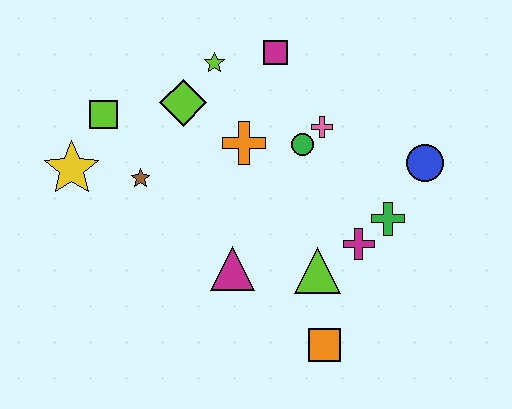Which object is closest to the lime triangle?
The magenta cross is closest to the lime triangle.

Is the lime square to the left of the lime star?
Yes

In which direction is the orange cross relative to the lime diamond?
The orange cross is to the right of the lime diamond.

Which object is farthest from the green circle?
The yellow star is farthest from the green circle.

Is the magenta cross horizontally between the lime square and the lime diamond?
No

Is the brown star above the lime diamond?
No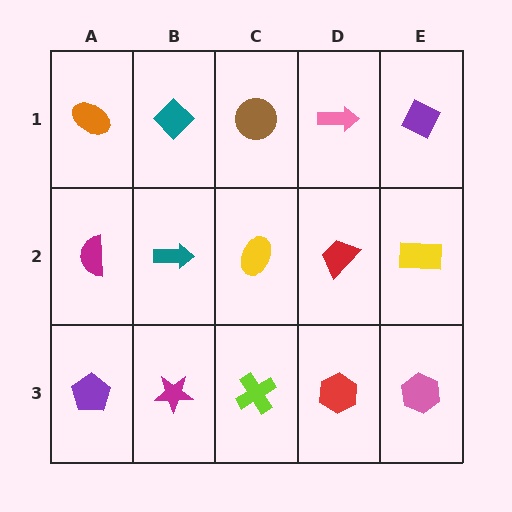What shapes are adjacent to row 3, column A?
A magenta semicircle (row 2, column A), a magenta star (row 3, column B).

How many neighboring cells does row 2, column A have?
3.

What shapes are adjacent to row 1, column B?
A teal arrow (row 2, column B), an orange ellipse (row 1, column A), a brown circle (row 1, column C).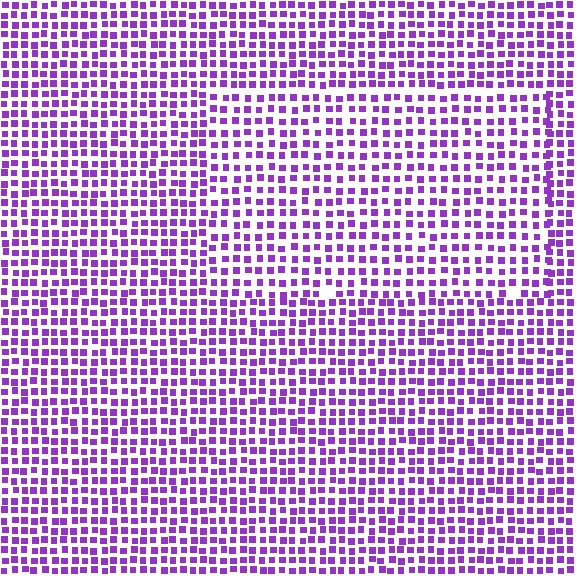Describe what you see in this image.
The image contains small purple elements arranged at two different densities. A rectangle-shaped region is visible where the elements are less densely packed than the surrounding area.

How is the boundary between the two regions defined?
The boundary is defined by a change in element density (approximately 1.4x ratio). All elements are the same color, size, and shape.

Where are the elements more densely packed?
The elements are more densely packed outside the rectangle boundary.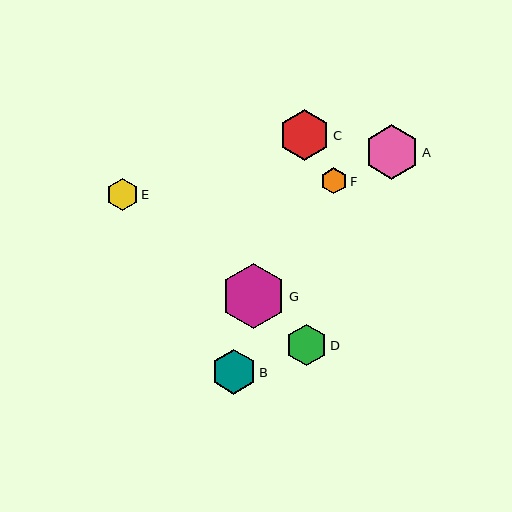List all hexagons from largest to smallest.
From largest to smallest: G, A, C, B, D, E, F.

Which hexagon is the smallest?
Hexagon F is the smallest with a size of approximately 27 pixels.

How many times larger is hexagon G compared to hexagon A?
Hexagon G is approximately 1.2 times the size of hexagon A.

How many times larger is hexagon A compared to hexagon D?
Hexagon A is approximately 1.3 times the size of hexagon D.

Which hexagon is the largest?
Hexagon G is the largest with a size of approximately 65 pixels.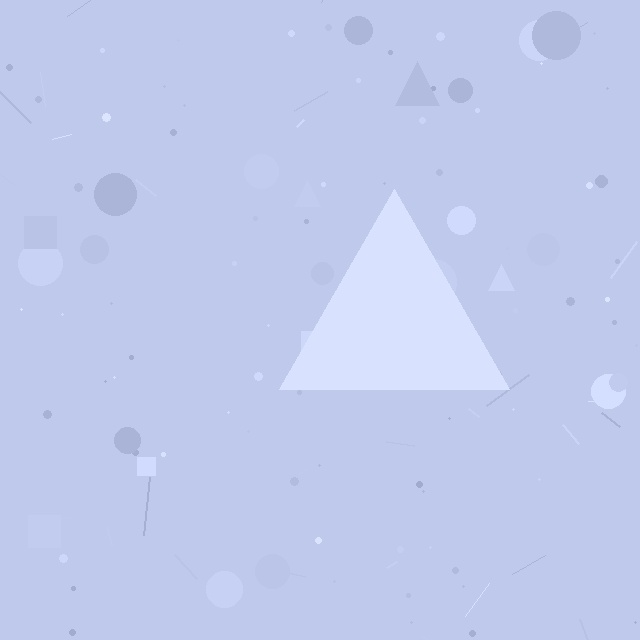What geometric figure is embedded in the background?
A triangle is embedded in the background.